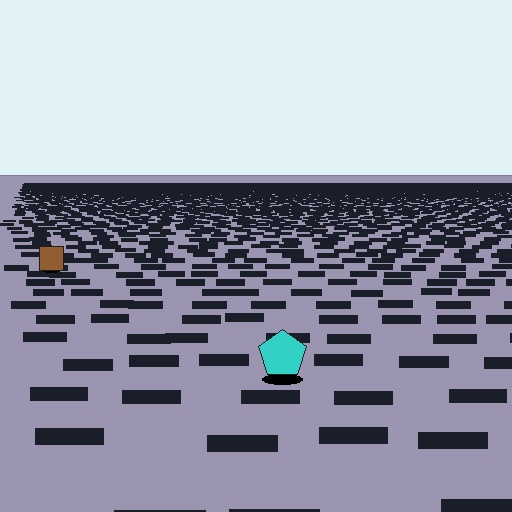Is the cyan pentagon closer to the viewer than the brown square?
Yes. The cyan pentagon is closer — you can tell from the texture gradient: the ground texture is coarser near it.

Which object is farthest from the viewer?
The brown square is farthest from the viewer. It appears smaller and the ground texture around it is denser.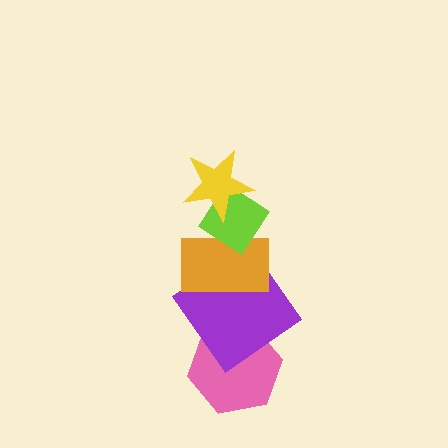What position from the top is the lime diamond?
The lime diamond is 2nd from the top.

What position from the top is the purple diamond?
The purple diamond is 4th from the top.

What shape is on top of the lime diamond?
The yellow star is on top of the lime diamond.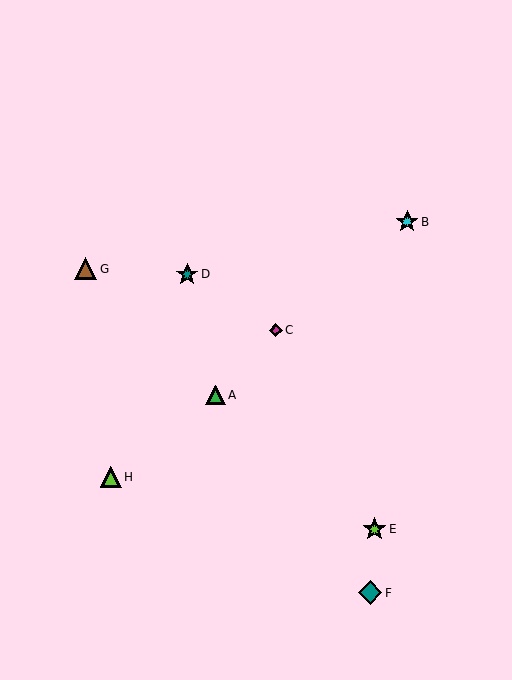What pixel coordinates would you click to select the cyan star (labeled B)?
Click at (407, 222) to select the cyan star B.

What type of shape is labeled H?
Shape H is a lime triangle.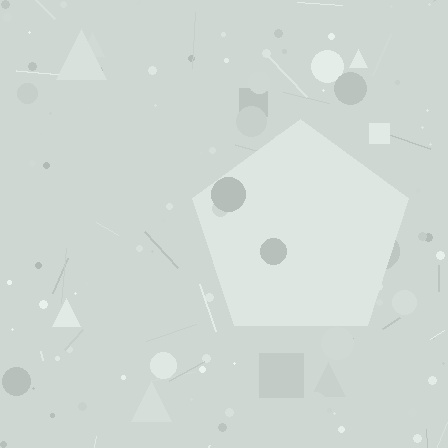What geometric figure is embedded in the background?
A pentagon is embedded in the background.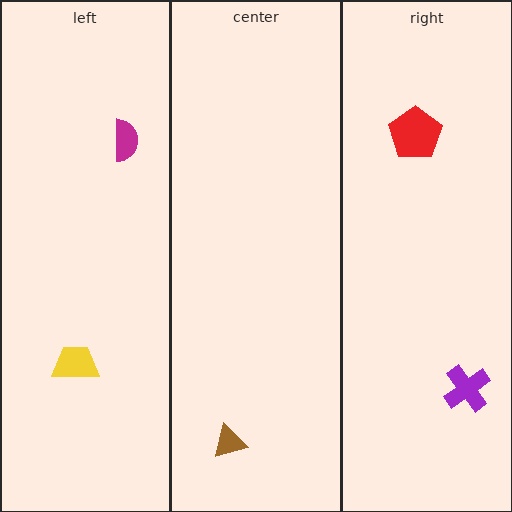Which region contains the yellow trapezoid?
The left region.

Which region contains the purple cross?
The right region.